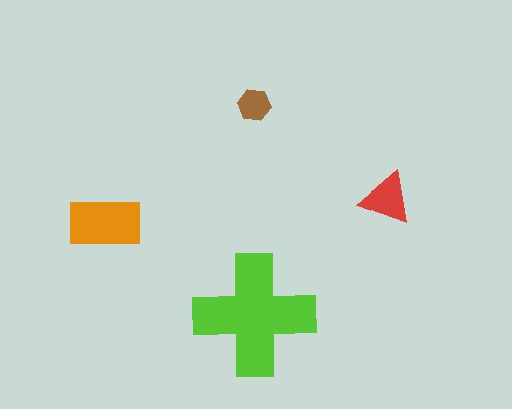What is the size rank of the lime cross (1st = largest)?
1st.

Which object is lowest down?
The lime cross is bottommost.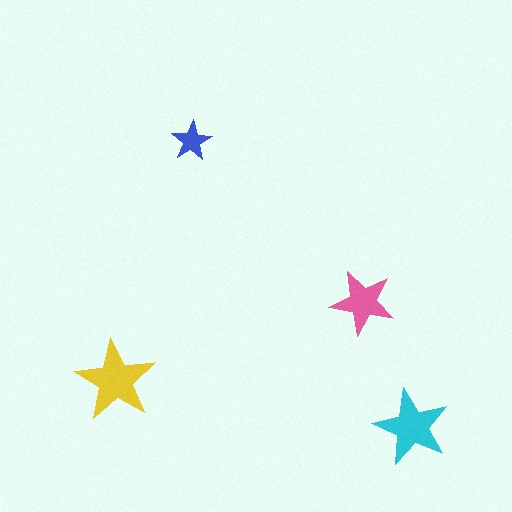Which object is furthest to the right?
The cyan star is rightmost.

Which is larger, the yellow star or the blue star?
The yellow one.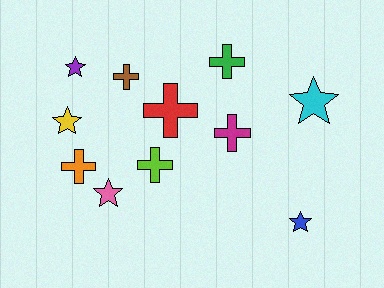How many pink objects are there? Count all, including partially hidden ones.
There is 1 pink object.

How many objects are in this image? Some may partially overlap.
There are 11 objects.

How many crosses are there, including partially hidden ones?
There are 6 crosses.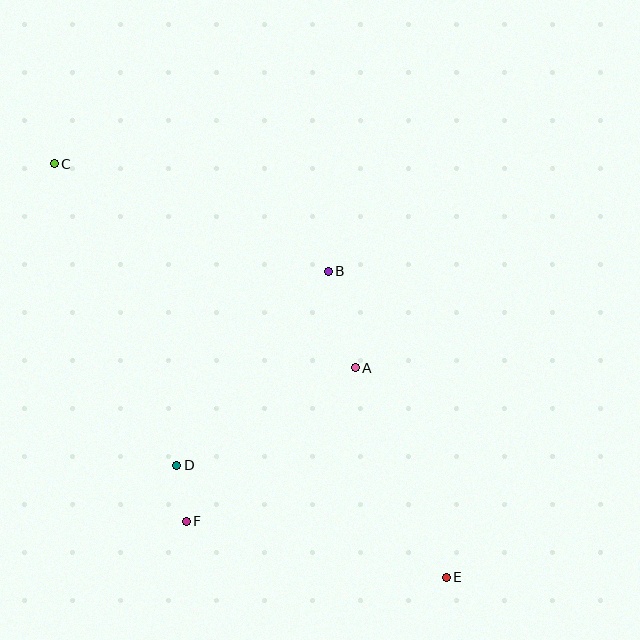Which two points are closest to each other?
Points D and F are closest to each other.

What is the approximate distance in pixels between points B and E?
The distance between B and E is approximately 328 pixels.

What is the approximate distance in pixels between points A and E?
The distance between A and E is approximately 229 pixels.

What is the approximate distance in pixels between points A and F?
The distance between A and F is approximately 229 pixels.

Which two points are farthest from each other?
Points C and E are farthest from each other.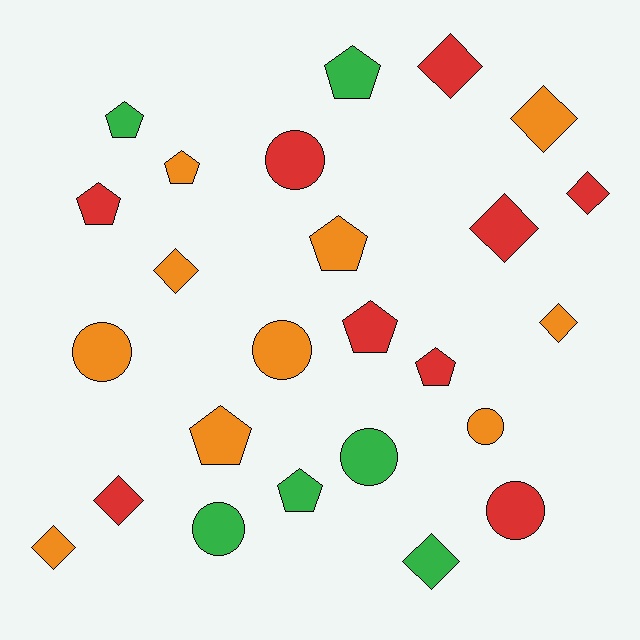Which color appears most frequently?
Orange, with 10 objects.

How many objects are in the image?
There are 25 objects.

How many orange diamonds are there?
There are 4 orange diamonds.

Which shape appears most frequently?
Pentagon, with 9 objects.